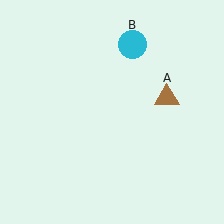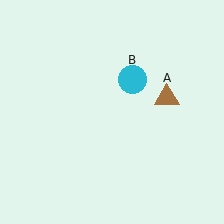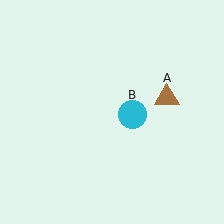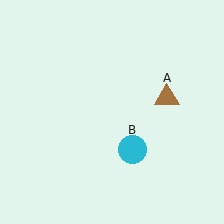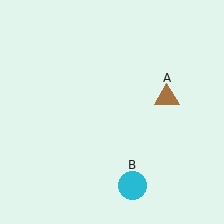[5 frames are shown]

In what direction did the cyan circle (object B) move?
The cyan circle (object B) moved down.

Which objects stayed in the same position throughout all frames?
Brown triangle (object A) remained stationary.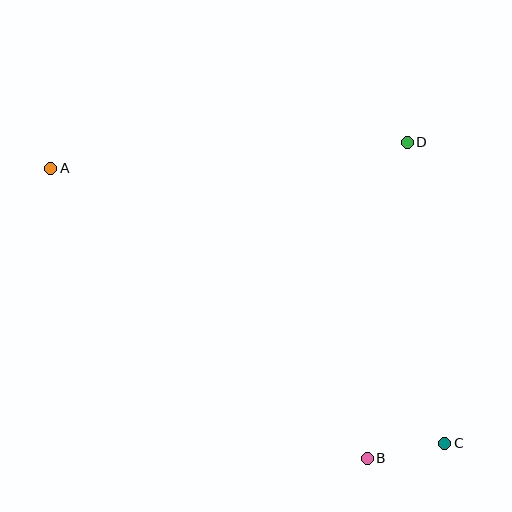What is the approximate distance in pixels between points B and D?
The distance between B and D is approximately 318 pixels.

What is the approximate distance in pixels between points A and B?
The distance between A and B is approximately 429 pixels.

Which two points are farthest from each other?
Points A and C are farthest from each other.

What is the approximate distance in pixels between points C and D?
The distance between C and D is approximately 303 pixels.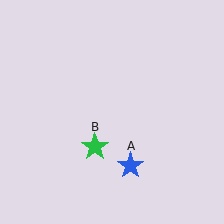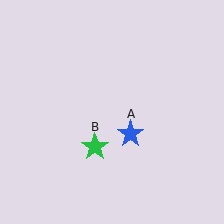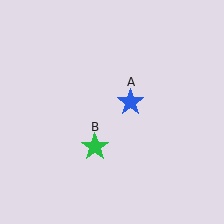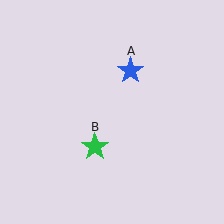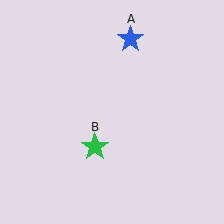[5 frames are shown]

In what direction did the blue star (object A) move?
The blue star (object A) moved up.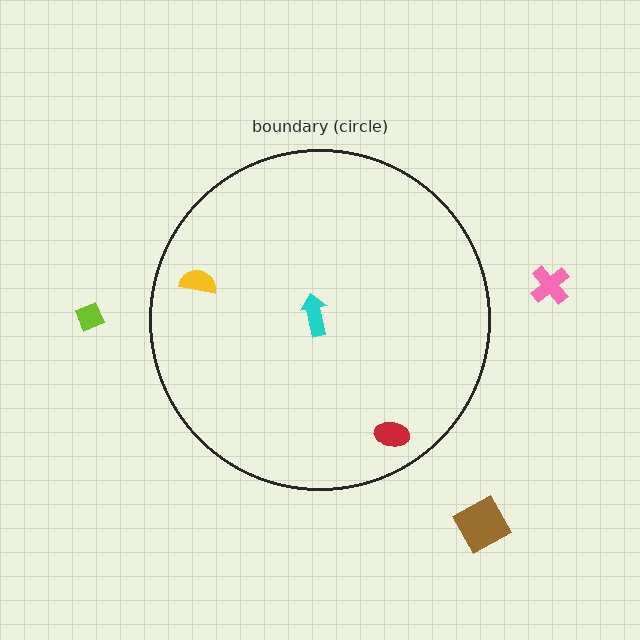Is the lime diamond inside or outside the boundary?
Outside.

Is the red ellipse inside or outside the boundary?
Inside.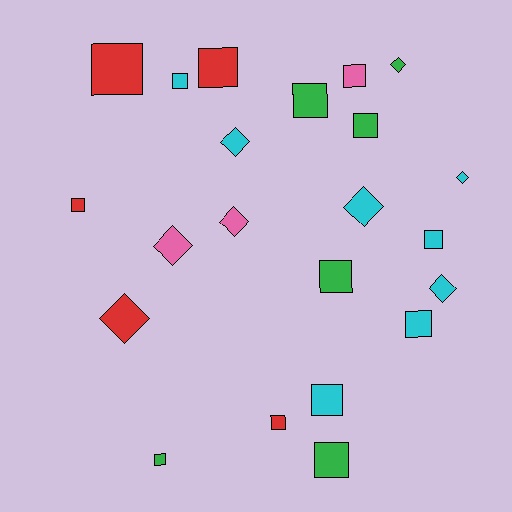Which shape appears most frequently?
Square, with 14 objects.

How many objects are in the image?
There are 22 objects.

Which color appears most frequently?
Cyan, with 8 objects.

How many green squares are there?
There are 5 green squares.